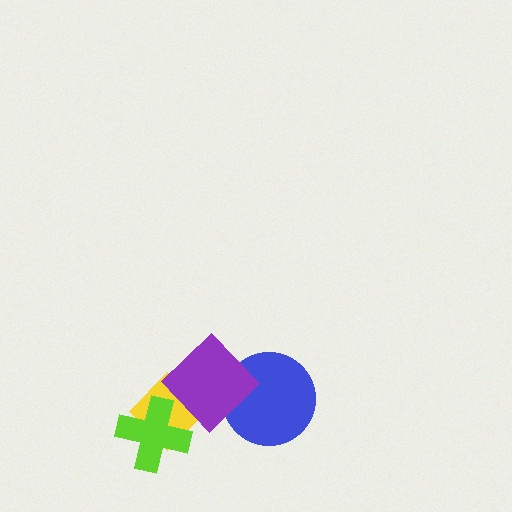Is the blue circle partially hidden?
Yes, it is partially covered by another shape.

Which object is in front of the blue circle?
The purple diamond is in front of the blue circle.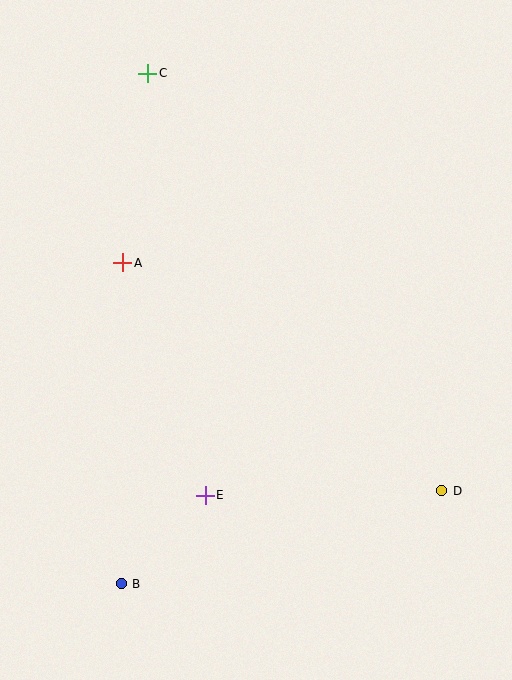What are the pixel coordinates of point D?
Point D is at (442, 491).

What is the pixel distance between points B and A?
The distance between B and A is 321 pixels.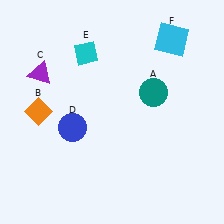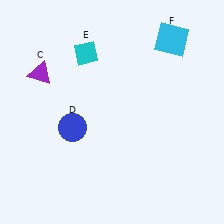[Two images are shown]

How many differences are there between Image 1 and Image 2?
There are 2 differences between the two images.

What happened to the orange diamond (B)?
The orange diamond (B) was removed in Image 2. It was in the top-left area of Image 1.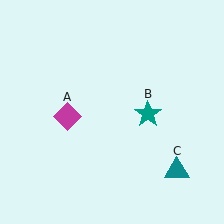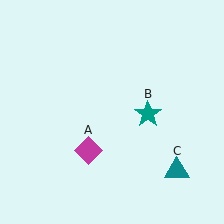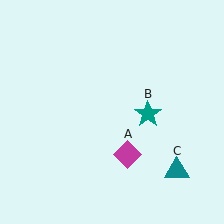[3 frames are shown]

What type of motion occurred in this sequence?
The magenta diamond (object A) rotated counterclockwise around the center of the scene.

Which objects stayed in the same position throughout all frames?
Teal star (object B) and teal triangle (object C) remained stationary.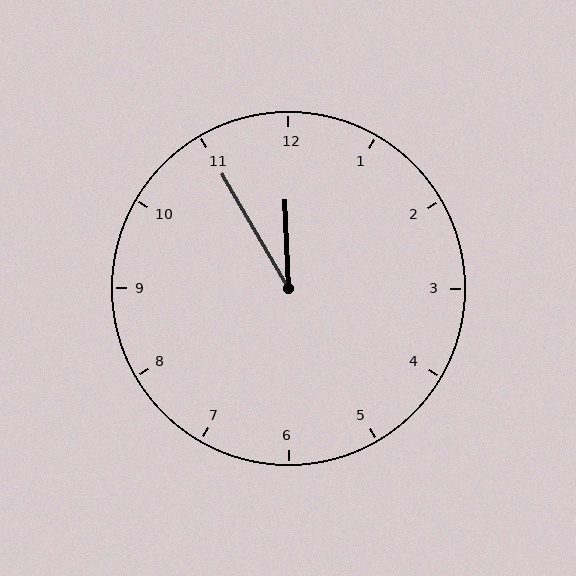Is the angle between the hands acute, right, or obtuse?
It is acute.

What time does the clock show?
11:55.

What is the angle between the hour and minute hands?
Approximately 28 degrees.